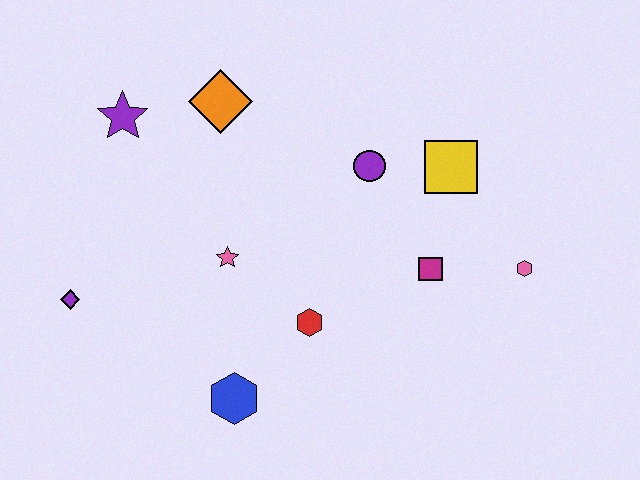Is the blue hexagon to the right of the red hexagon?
No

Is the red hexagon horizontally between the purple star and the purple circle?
Yes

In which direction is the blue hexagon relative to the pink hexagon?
The blue hexagon is to the left of the pink hexagon.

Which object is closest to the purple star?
The orange diamond is closest to the purple star.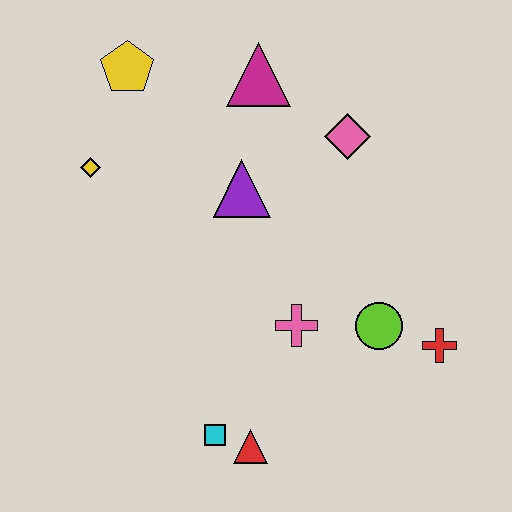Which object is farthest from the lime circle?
The yellow pentagon is farthest from the lime circle.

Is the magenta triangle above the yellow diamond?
Yes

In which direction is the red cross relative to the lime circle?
The red cross is to the right of the lime circle.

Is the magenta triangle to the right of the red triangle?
Yes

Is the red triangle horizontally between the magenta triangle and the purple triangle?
Yes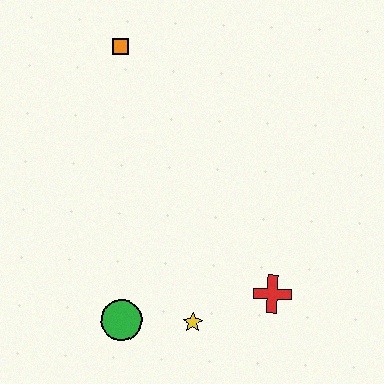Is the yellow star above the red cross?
No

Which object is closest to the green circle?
The yellow star is closest to the green circle.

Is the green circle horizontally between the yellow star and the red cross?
No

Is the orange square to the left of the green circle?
Yes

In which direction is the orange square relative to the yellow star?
The orange square is above the yellow star.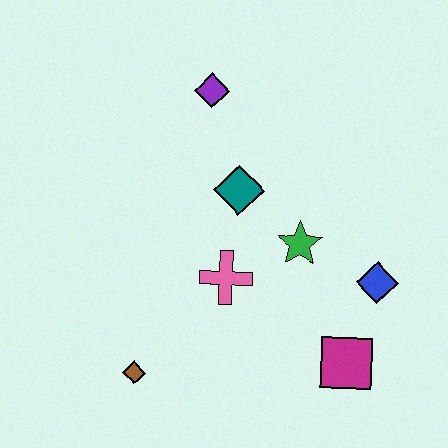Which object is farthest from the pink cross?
The purple diamond is farthest from the pink cross.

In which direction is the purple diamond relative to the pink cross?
The purple diamond is above the pink cross.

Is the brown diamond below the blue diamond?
Yes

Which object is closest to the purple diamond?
The teal diamond is closest to the purple diamond.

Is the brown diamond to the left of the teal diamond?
Yes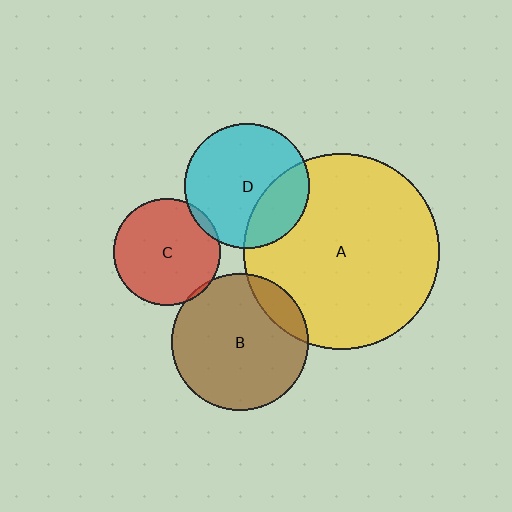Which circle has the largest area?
Circle A (yellow).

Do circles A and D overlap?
Yes.